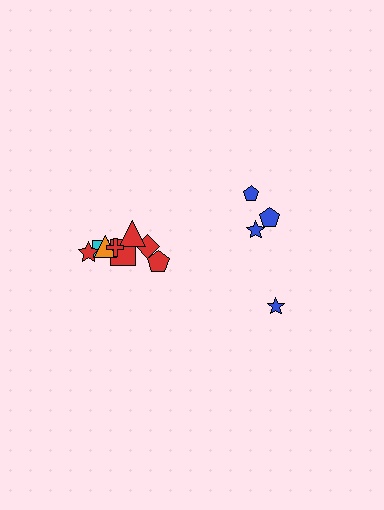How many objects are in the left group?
There are 8 objects.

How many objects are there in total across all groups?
There are 12 objects.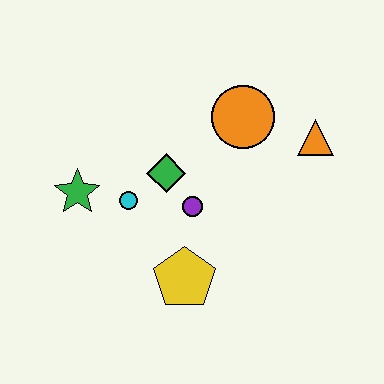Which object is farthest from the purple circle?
The orange triangle is farthest from the purple circle.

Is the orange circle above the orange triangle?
Yes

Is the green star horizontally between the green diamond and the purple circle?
No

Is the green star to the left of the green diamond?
Yes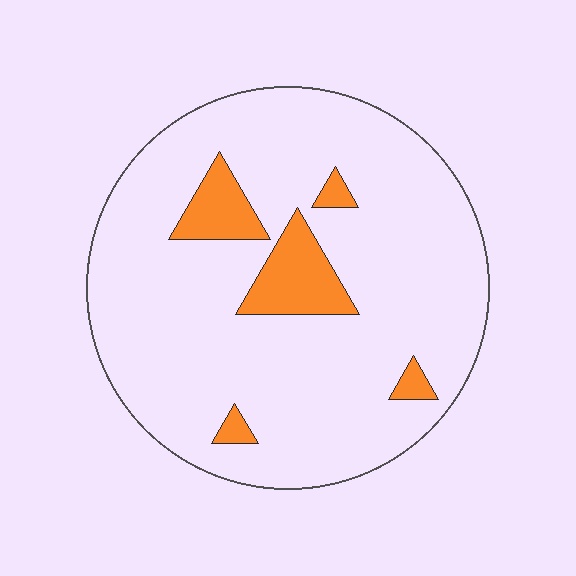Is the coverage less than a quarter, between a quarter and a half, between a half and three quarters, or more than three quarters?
Less than a quarter.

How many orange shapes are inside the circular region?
5.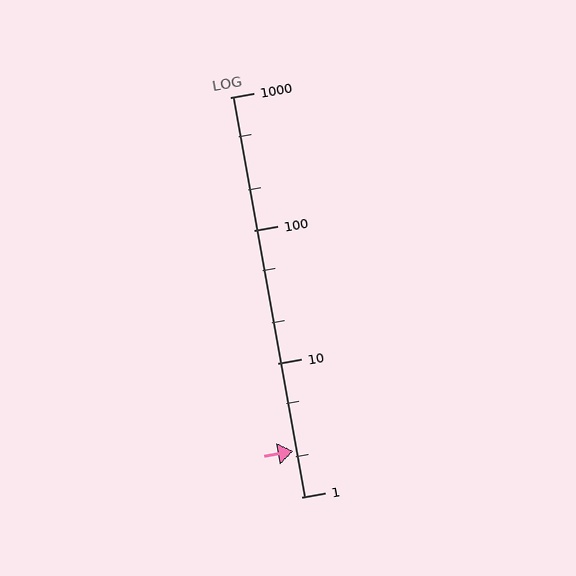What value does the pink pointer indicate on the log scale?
The pointer indicates approximately 2.2.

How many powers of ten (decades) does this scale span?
The scale spans 3 decades, from 1 to 1000.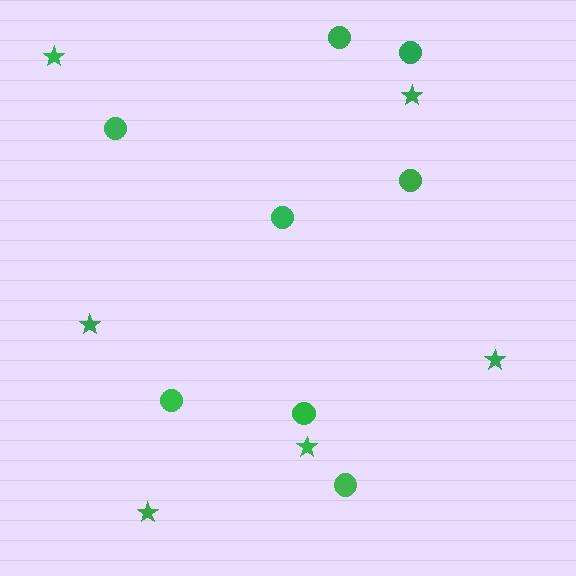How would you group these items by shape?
There are 2 groups: one group of stars (6) and one group of circles (8).